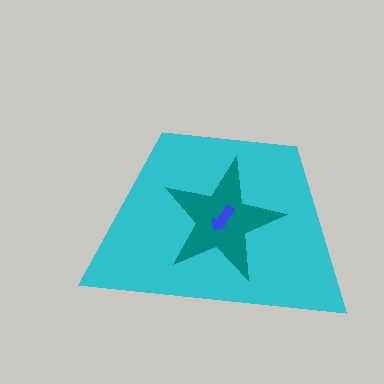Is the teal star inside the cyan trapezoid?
Yes.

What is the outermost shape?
The cyan trapezoid.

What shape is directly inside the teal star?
The blue arrow.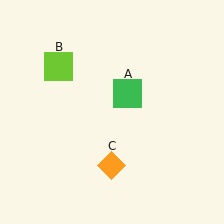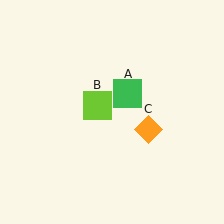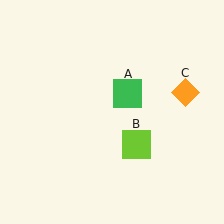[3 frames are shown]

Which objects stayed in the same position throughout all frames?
Green square (object A) remained stationary.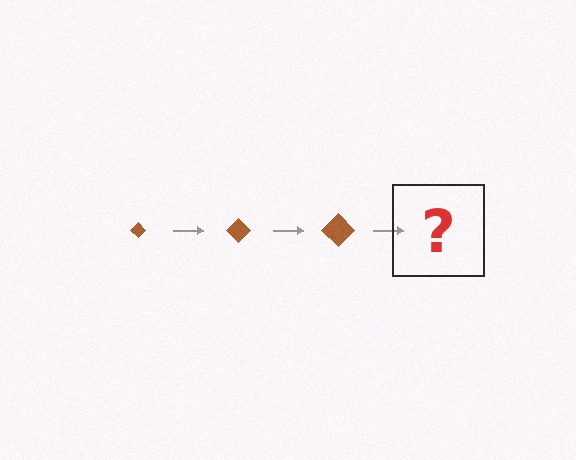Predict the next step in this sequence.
The next step is a brown diamond, larger than the previous one.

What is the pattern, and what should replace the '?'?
The pattern is that the diamond gets progressively larger each step. The '?' should be a brown diamond, larger than the previous one.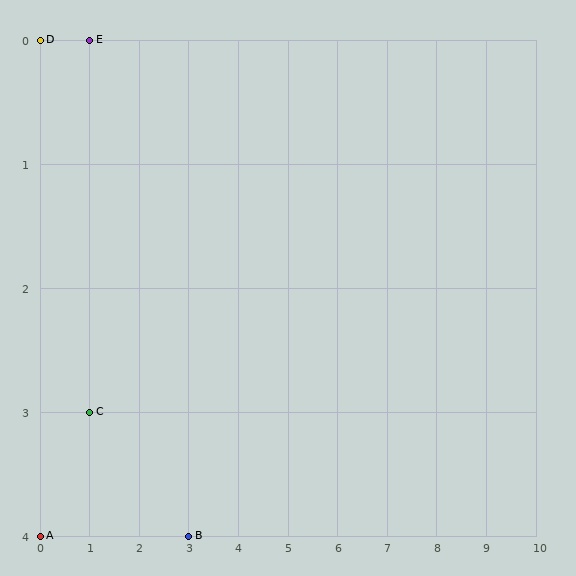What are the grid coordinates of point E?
Point E is at grid coordinates (1, 0).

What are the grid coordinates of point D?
Point D is at grid coordinates (0, 0).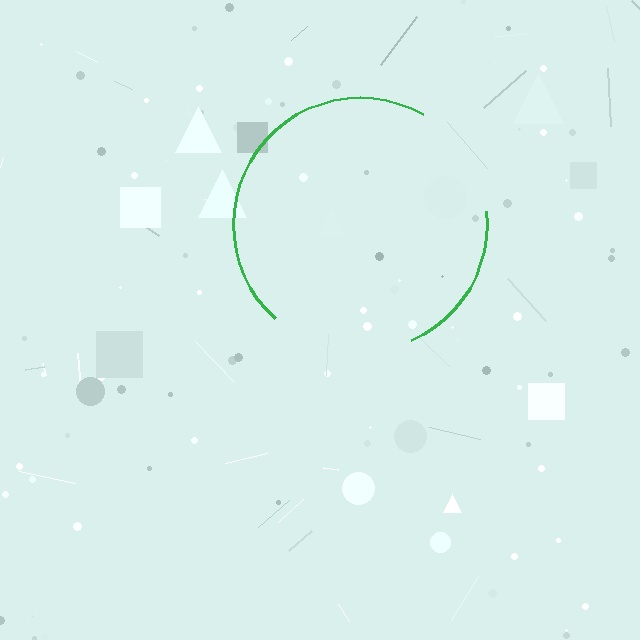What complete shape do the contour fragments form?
The contour fragments form a circle.